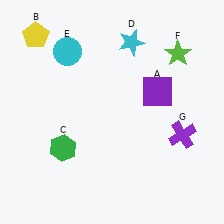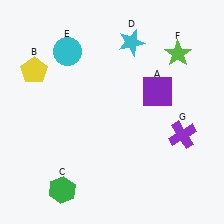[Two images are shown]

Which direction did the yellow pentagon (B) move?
The yellow pentagon (B) moved down.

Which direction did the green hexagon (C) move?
The green hexagon (C) moved down.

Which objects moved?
The objects that moved are: the yellow pentagon (B), the green hexagon (C).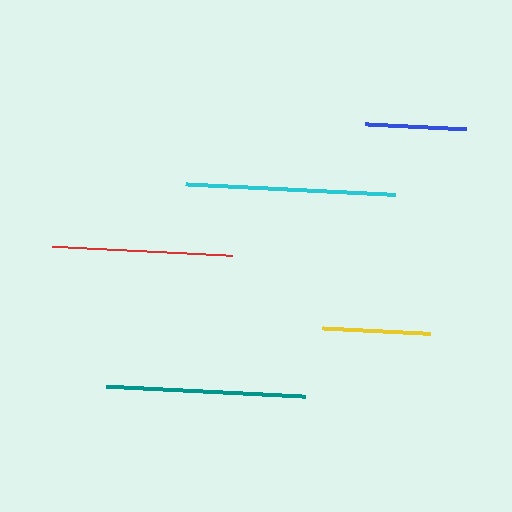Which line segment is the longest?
The cyan line is the longest at approximately 209 pixels.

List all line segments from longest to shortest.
From longest to shortest: cyan, teal, red, yellow, blue.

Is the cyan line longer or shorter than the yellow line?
The cyan line is longer than the yellow line.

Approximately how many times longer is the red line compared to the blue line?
The red line is approximately 1.8 times the length of the blue line.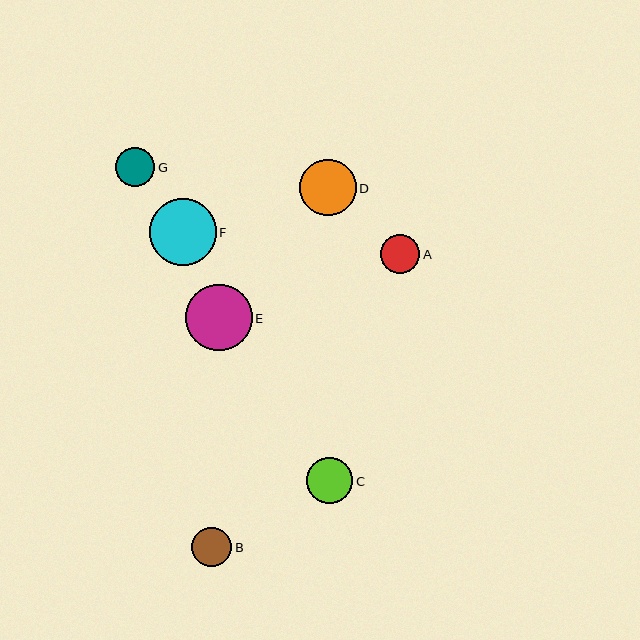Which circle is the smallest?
Circle A is the smallest with a size of approximately 39 pixels.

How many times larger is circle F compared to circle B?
Circle F is approximately 1.7 times the size of circle B.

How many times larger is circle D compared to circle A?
Circle D is approximately 1.4 times the size of circle A.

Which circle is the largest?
Circle E is the largest with a size of approximately 67 pixels.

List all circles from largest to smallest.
From largest to smallest: E, F, D, C, G, B, A.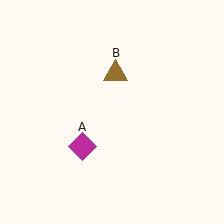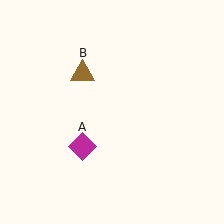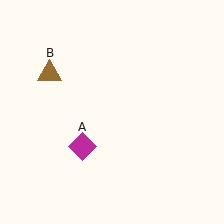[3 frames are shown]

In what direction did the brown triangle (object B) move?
The brown triangle (object B) moved left.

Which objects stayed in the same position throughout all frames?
Magenta diamond (object A) remained stationary.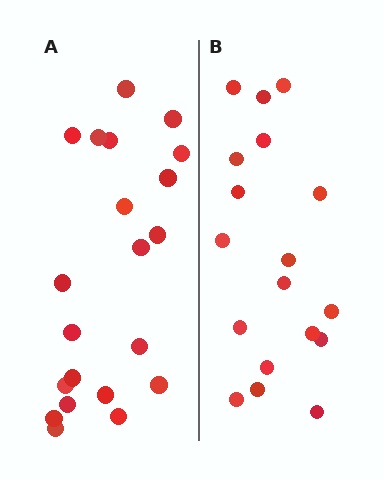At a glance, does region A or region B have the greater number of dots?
Region A (the left region) has more dots.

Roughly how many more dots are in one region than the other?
Region A has just a few more — roughly 2 or 3 more dots than region B.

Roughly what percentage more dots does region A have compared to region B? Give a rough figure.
About 15% more.